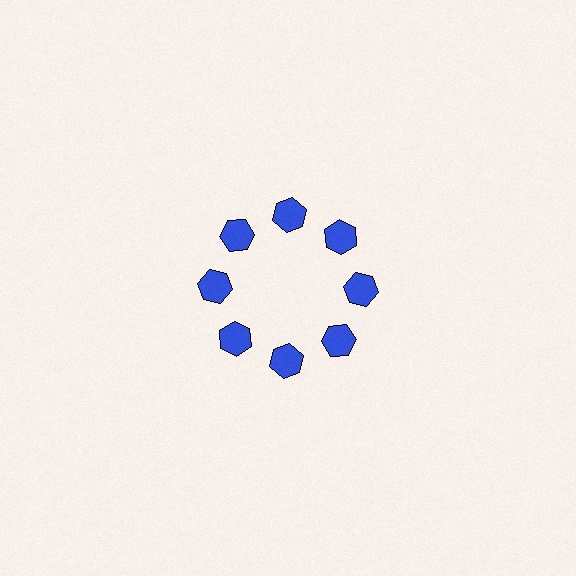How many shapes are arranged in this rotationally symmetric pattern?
There are 8 shapes, arranged in 8 groups of 1.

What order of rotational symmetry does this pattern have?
This pattern has 8-fold rotational symmetry.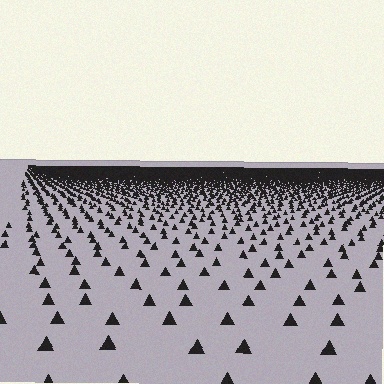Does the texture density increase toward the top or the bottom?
Density increases toward the top.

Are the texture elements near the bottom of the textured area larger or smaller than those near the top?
Larger. Near the bottom, elements are closer to the viewer and appear at a bigger on-screen size.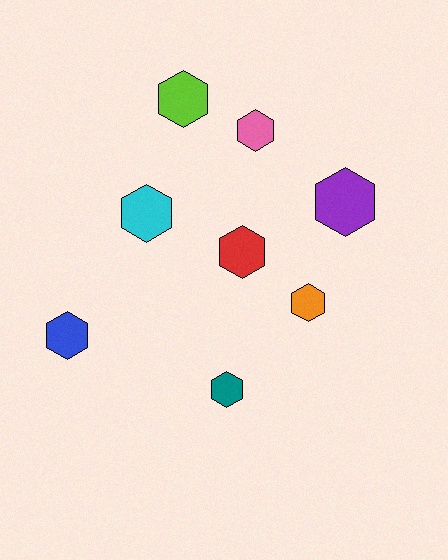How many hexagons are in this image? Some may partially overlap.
There are 8 hexagons.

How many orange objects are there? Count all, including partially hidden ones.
There is 1 orange object.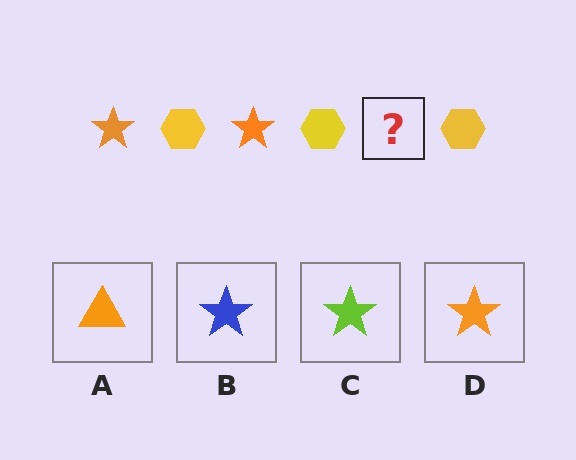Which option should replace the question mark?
Option D.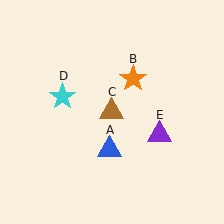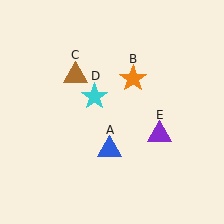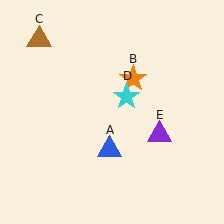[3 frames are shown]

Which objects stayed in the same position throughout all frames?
Blue triangle (object A) and orange star (object B) and purple triangle (object E) remained stationary.